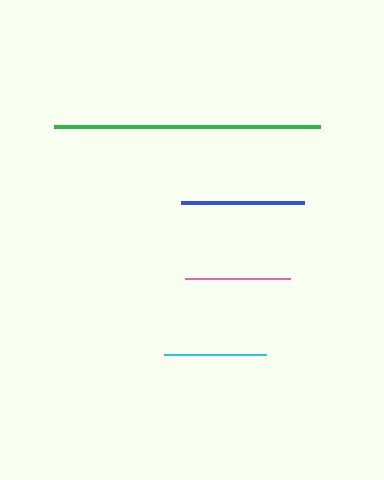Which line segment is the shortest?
The cyan line is the shortest at approximately 102 pixels.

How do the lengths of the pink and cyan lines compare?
The pink and cyan lines are approximately the same length.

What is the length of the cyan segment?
The cyan segment is approximately 102 pixels long.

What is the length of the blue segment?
The blue segment is approximately 124 pixels long.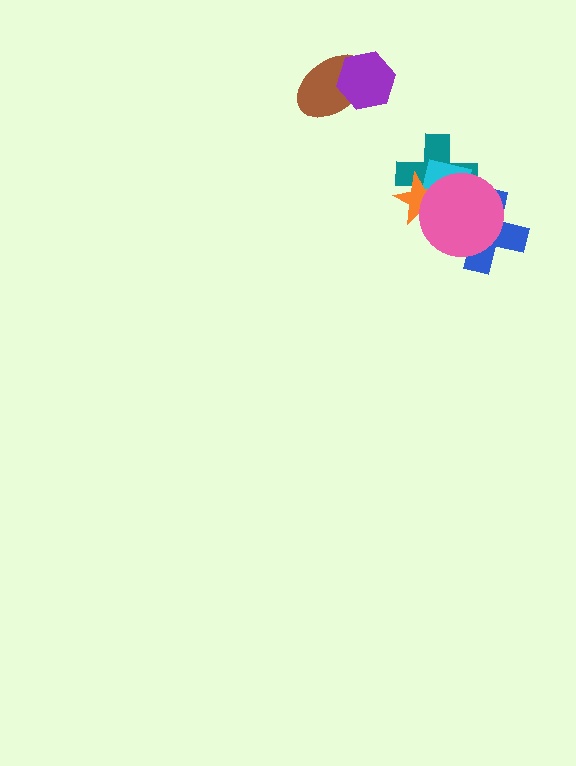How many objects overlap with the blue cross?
2 objects overlap with the blue cross.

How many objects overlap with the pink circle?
4 objects overlap with the pink circle.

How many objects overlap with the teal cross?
3 objects overlap with the teal cross.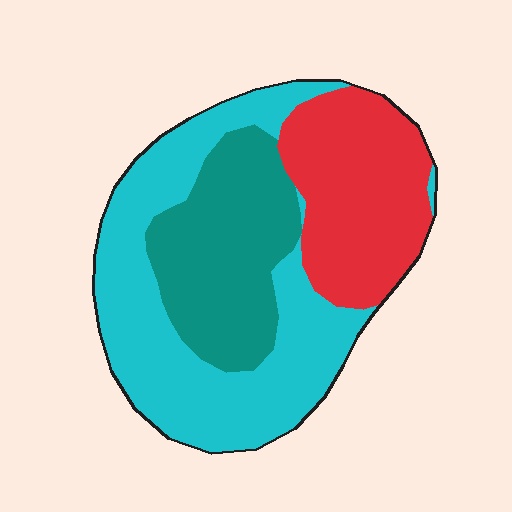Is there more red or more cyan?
Cyan.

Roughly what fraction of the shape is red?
Red takes up between a sixth and a third of the shape.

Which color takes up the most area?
Cyan, at roughly 45%.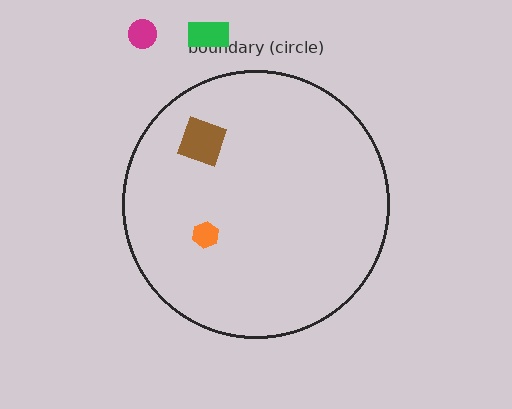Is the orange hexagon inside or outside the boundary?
Inside.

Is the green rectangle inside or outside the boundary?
Outside.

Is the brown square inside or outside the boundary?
Inside.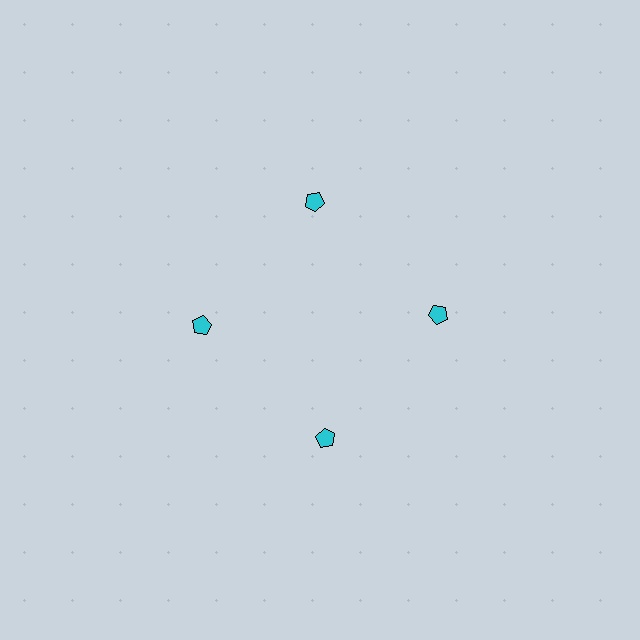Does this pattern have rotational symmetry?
Yes, this pattern has 4-fold rotational symmetry. It looks the same after rotating 90 degrees around the center.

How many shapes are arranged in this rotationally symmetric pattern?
There are 4 shapes, arranged in 4 groups of 1.